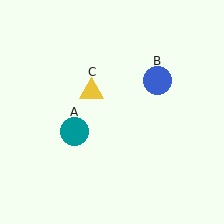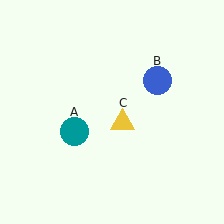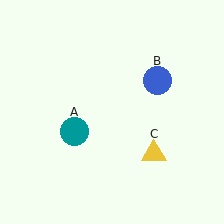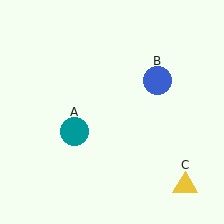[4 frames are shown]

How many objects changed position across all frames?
1 object changed position: yellow triangle (object C).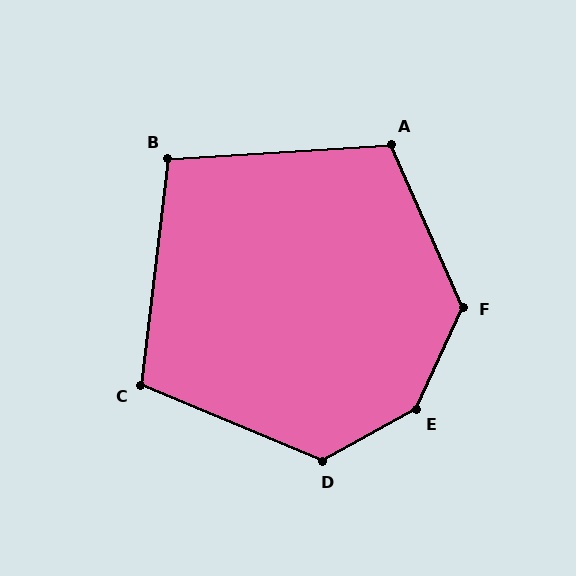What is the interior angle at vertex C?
Approximately 106 degrees (obtuse).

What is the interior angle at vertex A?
Approximately 110 degrees (obtuse).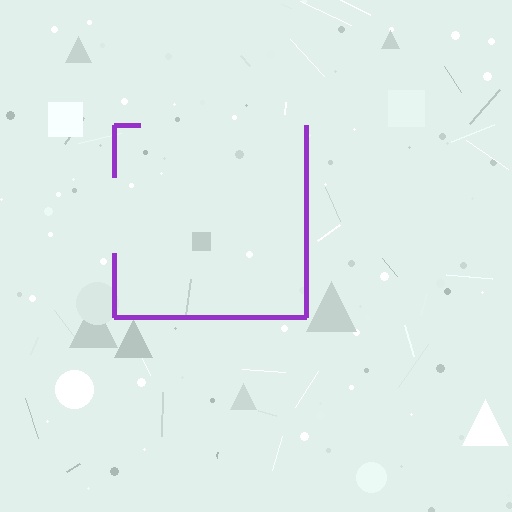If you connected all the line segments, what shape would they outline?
They would outline a square.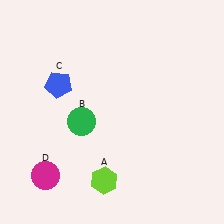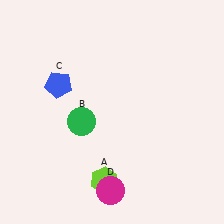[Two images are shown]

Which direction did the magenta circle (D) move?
The magenta circle (D) moved right.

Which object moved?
The magenta circle (D) moved right.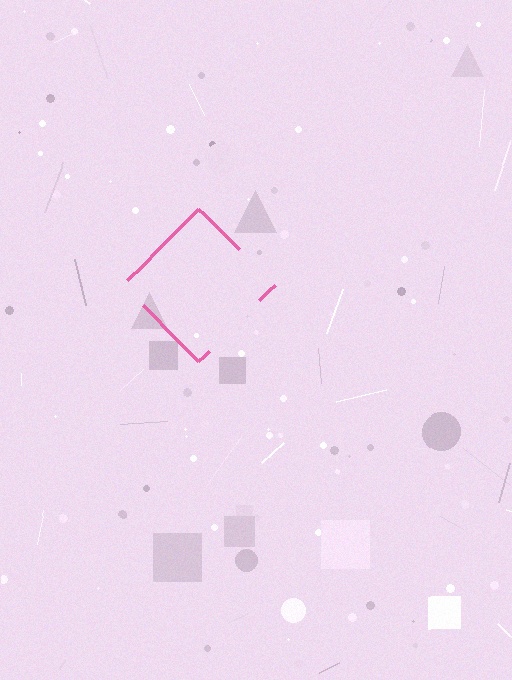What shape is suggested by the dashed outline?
The dashed outline suggests a diamond.